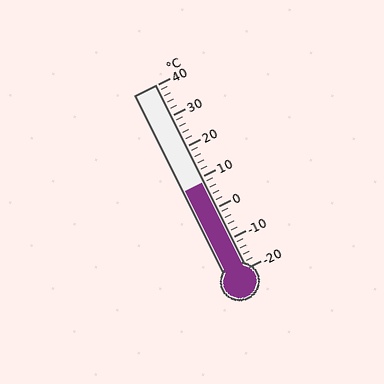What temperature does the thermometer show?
The thermometer shows approximately 8°C.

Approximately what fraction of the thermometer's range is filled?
The thermometer is filled to approximately 45% of its range.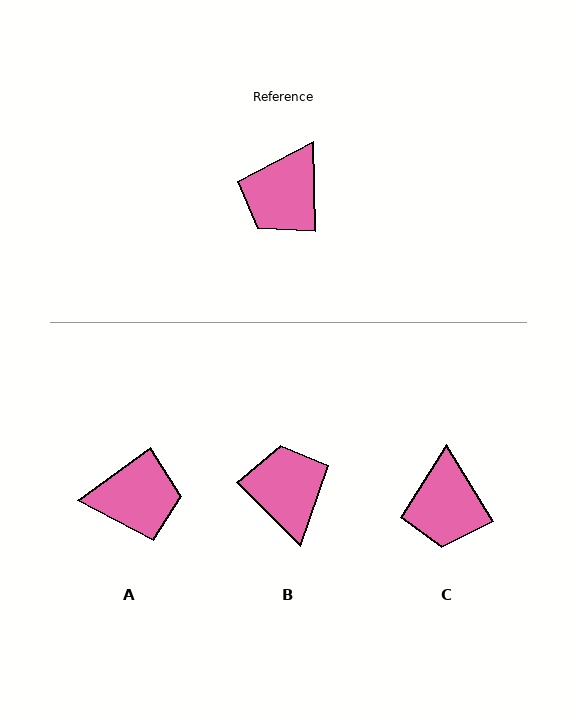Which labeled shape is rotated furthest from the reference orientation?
B, about 136 degrees away.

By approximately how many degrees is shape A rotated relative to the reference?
Approximately 125 degrees counter-clockwise.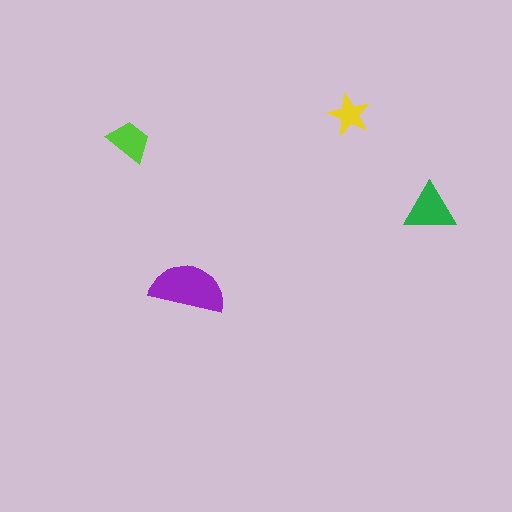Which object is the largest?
The purple semicircle.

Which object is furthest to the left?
The lime trapezoid is leftmost.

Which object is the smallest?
The yellow star.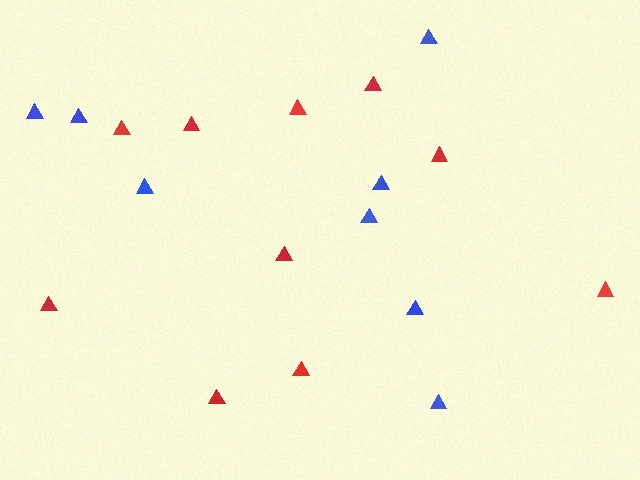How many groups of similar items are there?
There are 2 groups: one group of blue triangles (8) and one group of red triangles (10).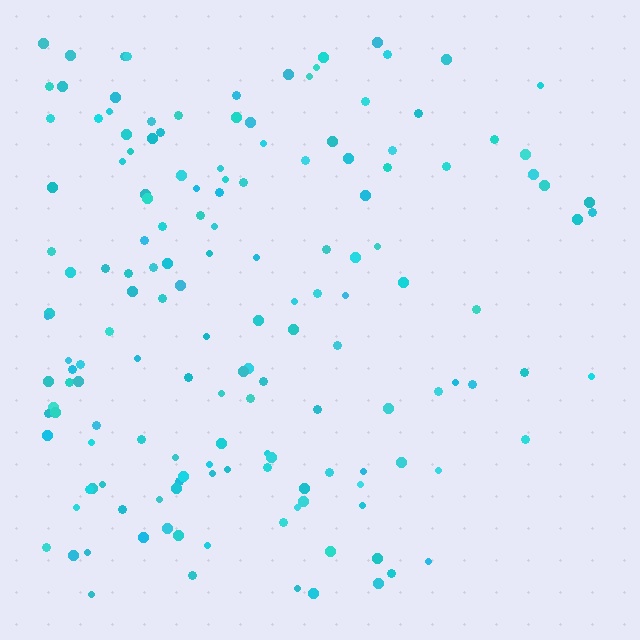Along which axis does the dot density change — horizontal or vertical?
Horizontal.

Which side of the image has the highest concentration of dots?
The left.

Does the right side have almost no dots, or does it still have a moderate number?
Still a moderate number, just noticeably fewer than the left.